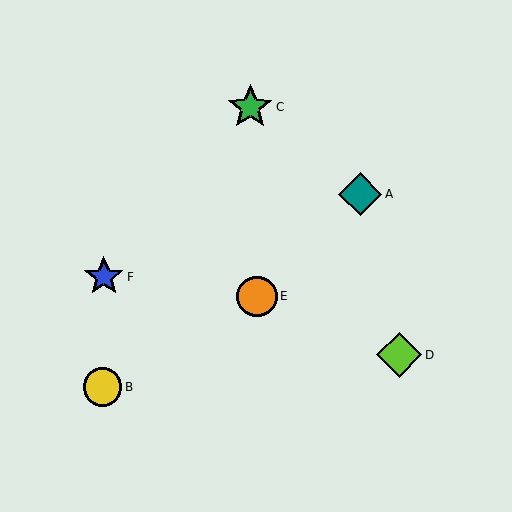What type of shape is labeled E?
Shape E is an orange circle.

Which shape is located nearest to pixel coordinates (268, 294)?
The orange circle (labeled E) at (257, 296) is nearest to that location.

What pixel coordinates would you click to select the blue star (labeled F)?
Click at (104, 277) to select the blue star F.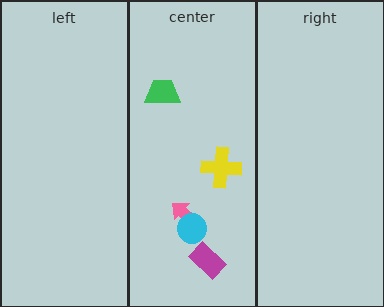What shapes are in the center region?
The pink arrow, the yellow cross, the green trapezoid, the cyan circle, the magenta rectangle.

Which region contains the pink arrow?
The center region.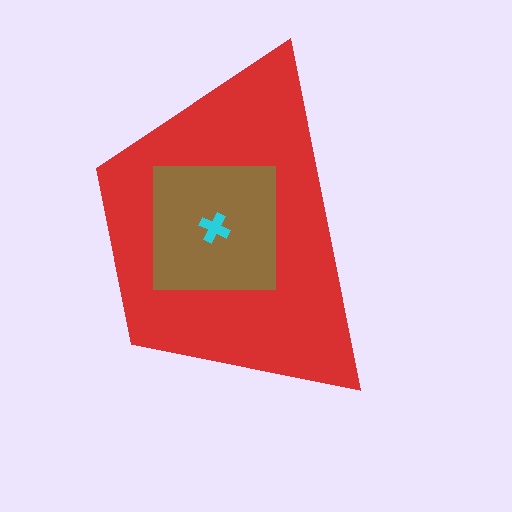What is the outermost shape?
The red trapezoid.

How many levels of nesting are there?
3.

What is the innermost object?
The cyan cross.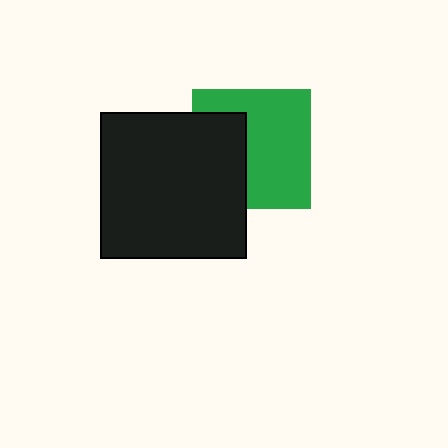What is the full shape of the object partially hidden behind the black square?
The partially hidden object is a green square.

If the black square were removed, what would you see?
You would see the complete green square.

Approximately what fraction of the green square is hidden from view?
Roughly 38% of the green square is hidden behind the black square.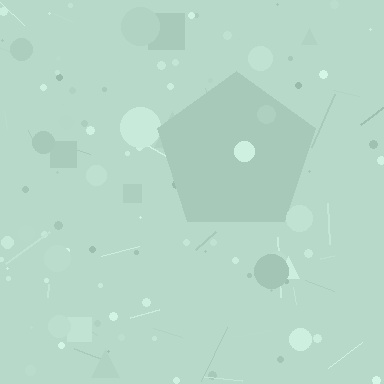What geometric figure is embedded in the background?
A pentagon is embedded in the background.